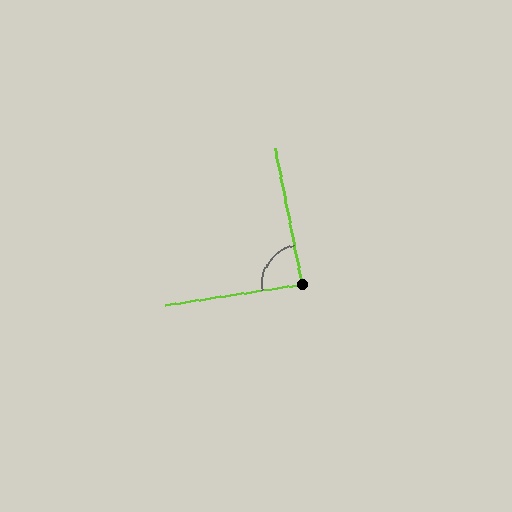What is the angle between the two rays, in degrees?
Approximately 88 degrees.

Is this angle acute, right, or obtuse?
It is approximately a right angle.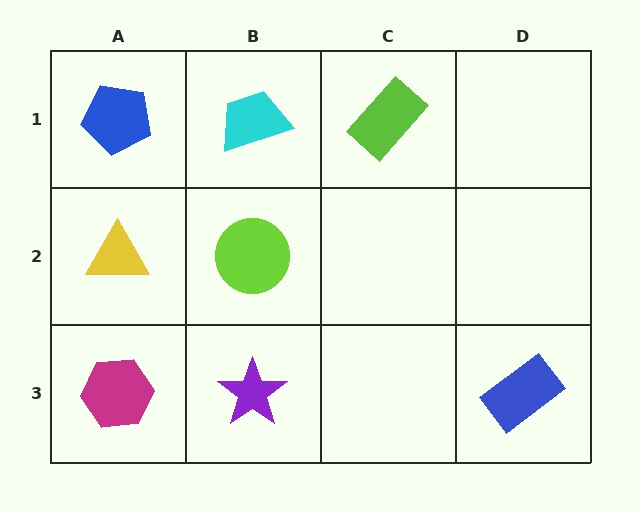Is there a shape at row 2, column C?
No, that cell is empty.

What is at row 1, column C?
A lime rectangle.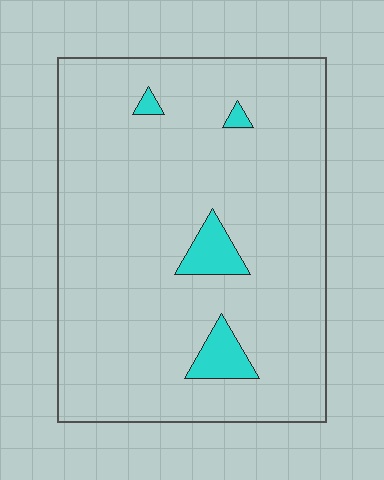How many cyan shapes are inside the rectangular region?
4.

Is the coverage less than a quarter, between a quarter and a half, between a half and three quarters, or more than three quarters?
Less than a quarter.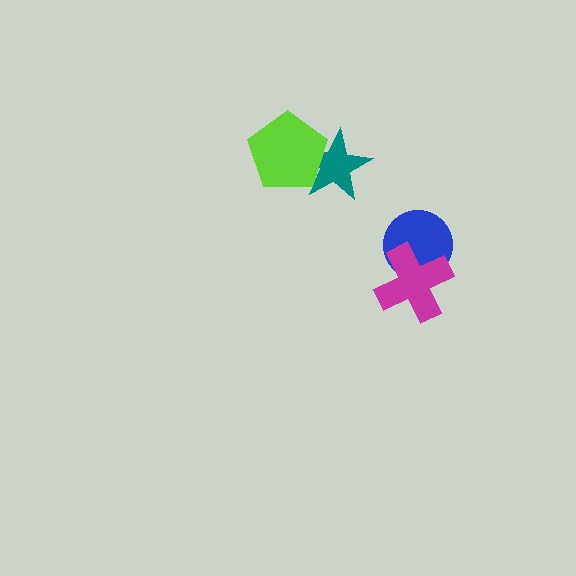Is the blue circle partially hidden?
Yes, it is partially covered by another shape.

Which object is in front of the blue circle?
The magenta cross is in front of the blue circle.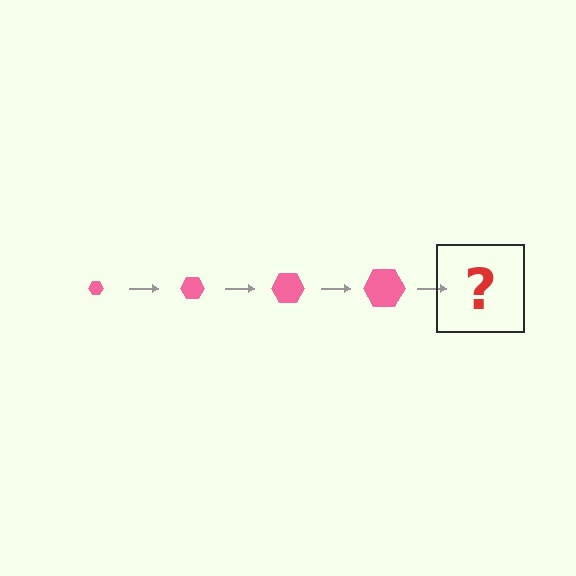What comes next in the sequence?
The next element should be a pink hexagon, larger than the previous one.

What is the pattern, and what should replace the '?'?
The pattern is that the hexagon gets progressively larger each step. The '?' should be a pink hexagon, larger than the previous one.